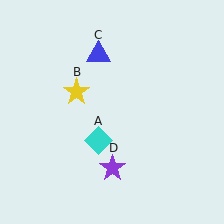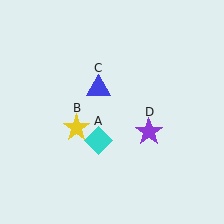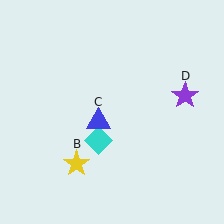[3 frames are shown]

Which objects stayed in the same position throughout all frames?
Cyan diamond (object A) remained stationary.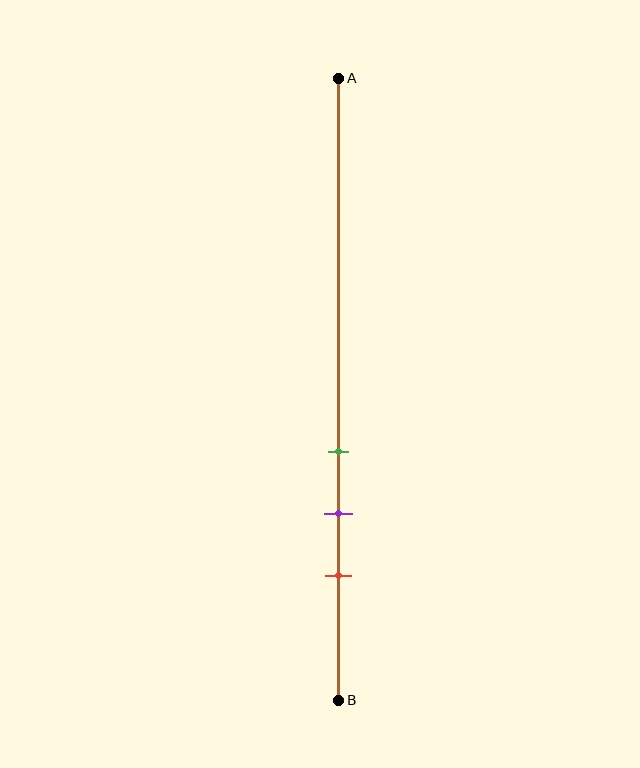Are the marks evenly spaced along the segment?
Yes, the marks are approximately evenly spaced.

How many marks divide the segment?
There are 3 marks dividing the segment.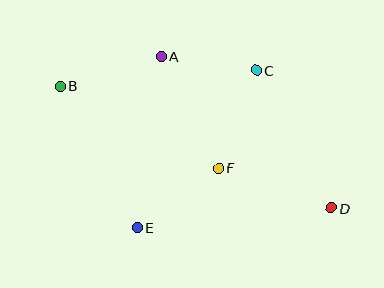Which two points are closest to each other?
Points A and C are closest to each other.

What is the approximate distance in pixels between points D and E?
The distance between D and E is approximately 195 pixels.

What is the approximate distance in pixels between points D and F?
The distance between D and F is approximately 120 pixels.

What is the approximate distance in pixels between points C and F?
The distance between C and F is approximately 105 pixels.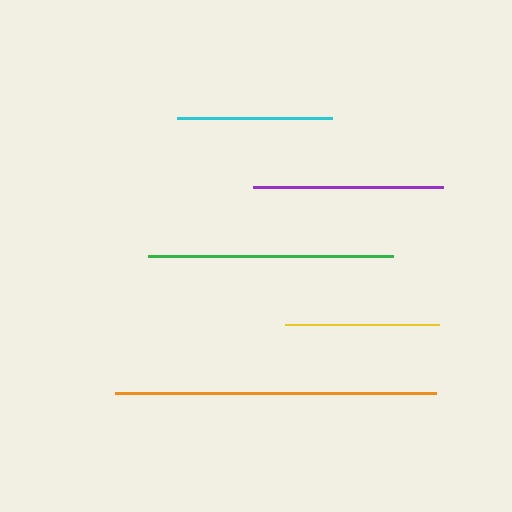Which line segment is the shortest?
The yellow line is the shortest at approximately 154 pixels.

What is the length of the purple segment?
The purple segment is approximately 190 pixels long.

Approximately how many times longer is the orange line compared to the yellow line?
The orange line is approximately 2.1 times the length of the yellow line.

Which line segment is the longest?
The orange line is the longest at approximately 321 pixels.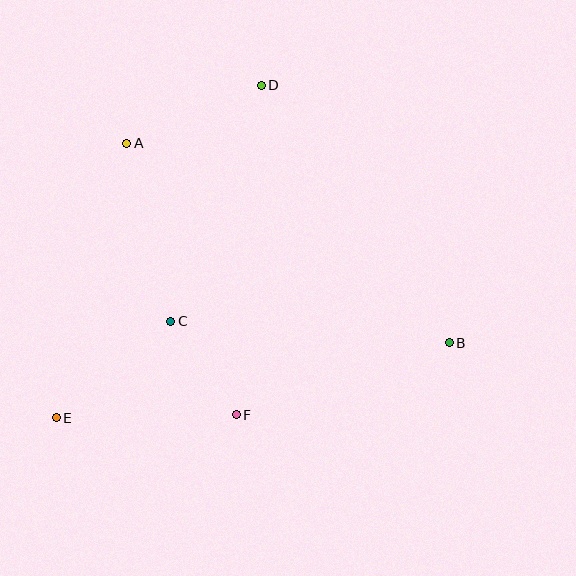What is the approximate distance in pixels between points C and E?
The distance between C and E is approximately 149 pixels.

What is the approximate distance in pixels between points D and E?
The distance between D and E is approximately 391 pixels.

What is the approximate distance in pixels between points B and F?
The distance between B and F is approximately 225 pixels.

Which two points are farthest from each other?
Points B and E are farthest from each other.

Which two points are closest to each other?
Points C and F are closest to each other.